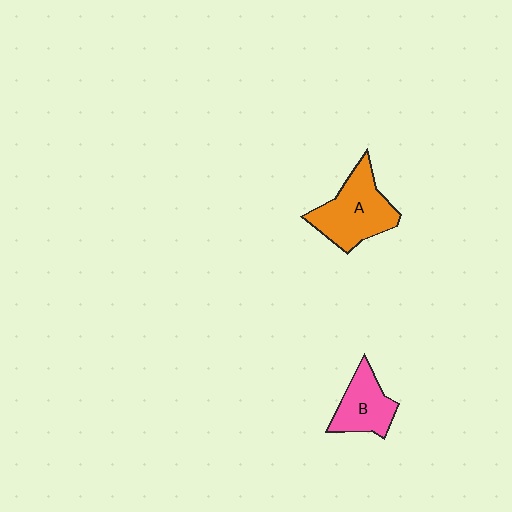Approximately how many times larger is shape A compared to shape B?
Approximately 1.5 times.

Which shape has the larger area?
Shape A (orange).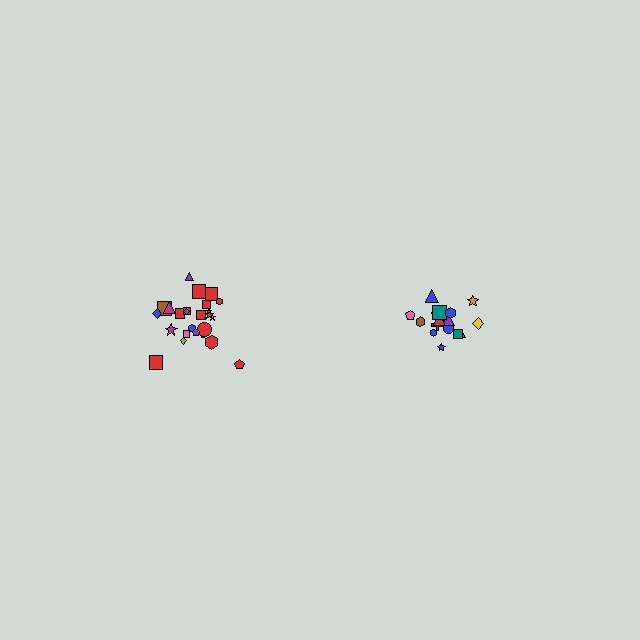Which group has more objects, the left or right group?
The left group.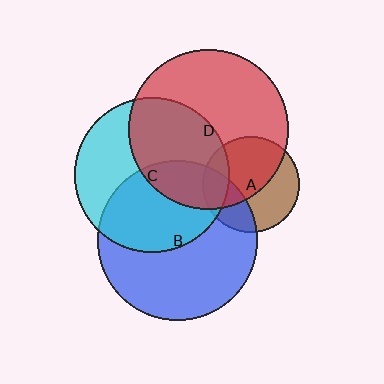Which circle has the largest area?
Circle D (red).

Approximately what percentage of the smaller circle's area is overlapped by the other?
Approximately 45%.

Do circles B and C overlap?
Yes.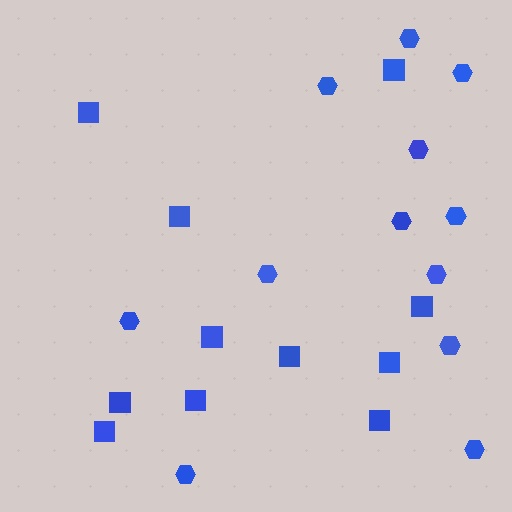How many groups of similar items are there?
There are 2 groups: one group of squares (11) and one group of hexagons (12).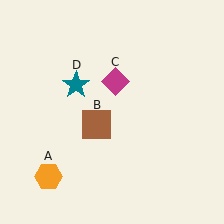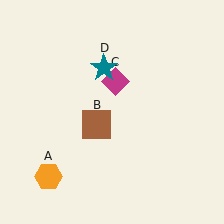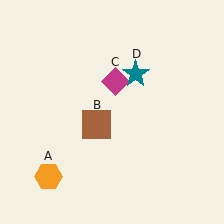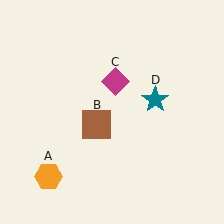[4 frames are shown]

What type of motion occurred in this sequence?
The teal star (object D) rotated clockwise around the center of the scene.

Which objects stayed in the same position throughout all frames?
Orange hexagon (object A) and brown square (object B) and magenta diamond (object C) remained stationary.